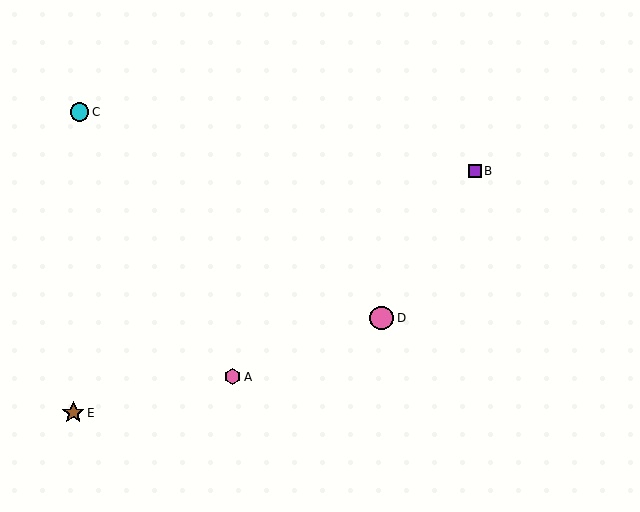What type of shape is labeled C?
Shape C is a cyan circle.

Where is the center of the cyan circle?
The center of the cyan circle is at (80, 112).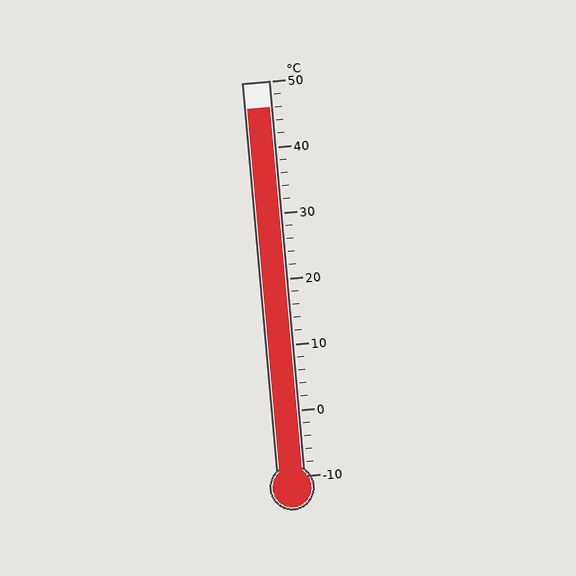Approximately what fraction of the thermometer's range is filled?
The thermometer is filled to approximately 95% of its range.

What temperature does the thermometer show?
The thermometer shows approximately 46°C.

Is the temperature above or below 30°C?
The temperature is above 30°C.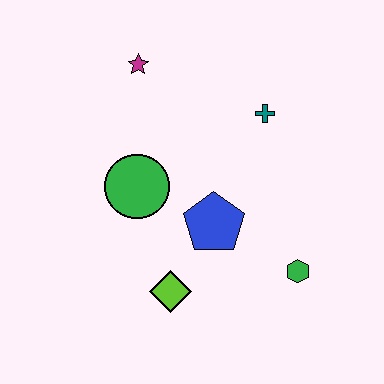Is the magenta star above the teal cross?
Yes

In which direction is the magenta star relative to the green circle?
The magenta star is above the green circle.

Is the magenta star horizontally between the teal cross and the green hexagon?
No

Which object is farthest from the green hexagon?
The magenta star is farthest from the green hexagon.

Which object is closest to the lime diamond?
The blue pentagon is closest to the lime diamond.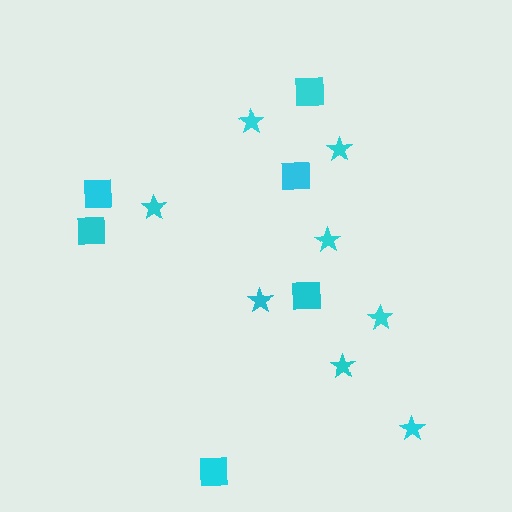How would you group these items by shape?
There are 2 groups: one group of squares (6) and one group of stars (8).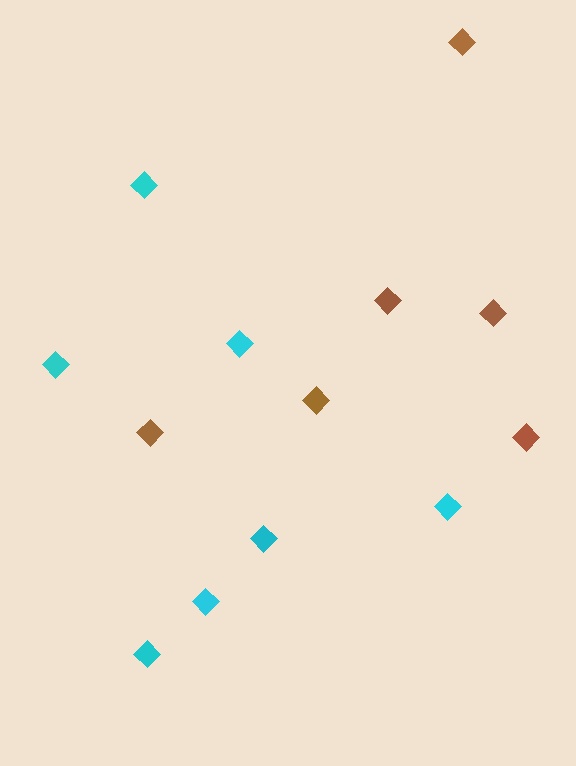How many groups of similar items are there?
There are 2 groups: one group of cyan diamonds (7) and one group of brown diamonds (6).